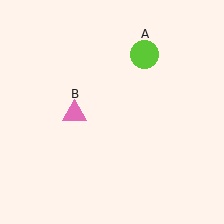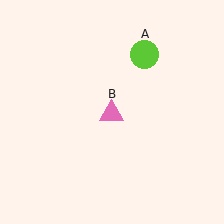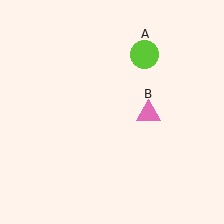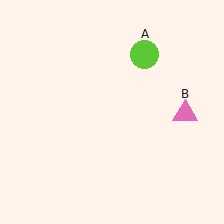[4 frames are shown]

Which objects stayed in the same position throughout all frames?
Lime circle (object A) remained stationary.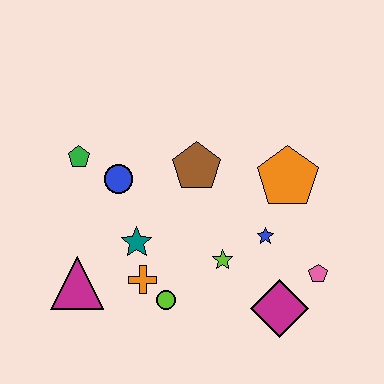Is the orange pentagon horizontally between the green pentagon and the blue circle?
No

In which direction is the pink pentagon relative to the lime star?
The pink pentagon is to the right of the lime star.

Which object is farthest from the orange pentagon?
The magenta triangle is farthest from the orange pentagon.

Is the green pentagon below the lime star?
No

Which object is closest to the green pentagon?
The blue circle is closest to the green pentagon.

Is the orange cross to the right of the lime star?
No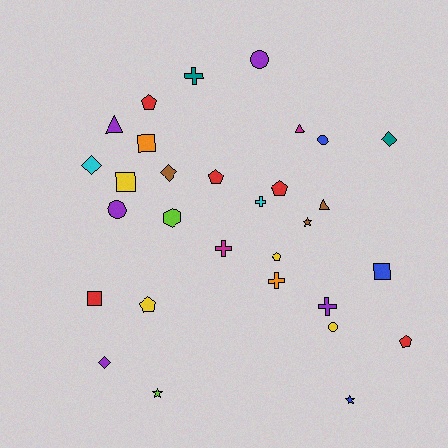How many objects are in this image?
There are 30 objects.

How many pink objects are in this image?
There are no pink objects.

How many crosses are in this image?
There are 5 crosses.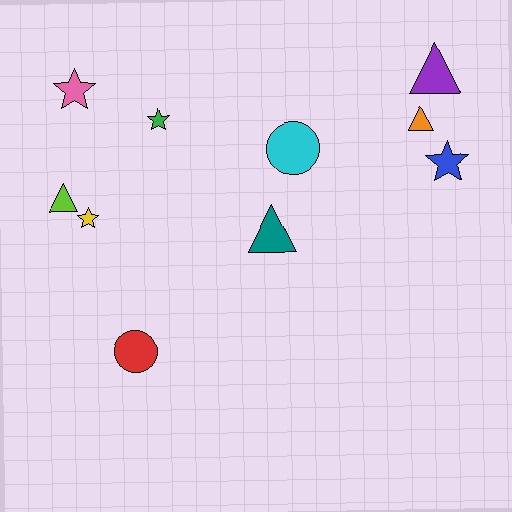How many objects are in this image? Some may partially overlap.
There are 10 objects.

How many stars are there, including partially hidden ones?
There are 4 stars.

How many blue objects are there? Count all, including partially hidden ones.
There is 1 blue object.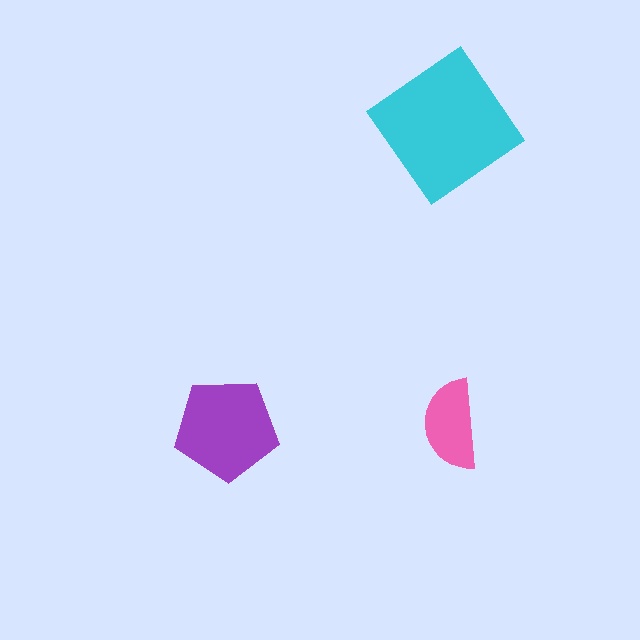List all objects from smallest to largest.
The pink semicircle, the purple pentagon, the cyan diamond.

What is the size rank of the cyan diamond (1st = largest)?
1st.